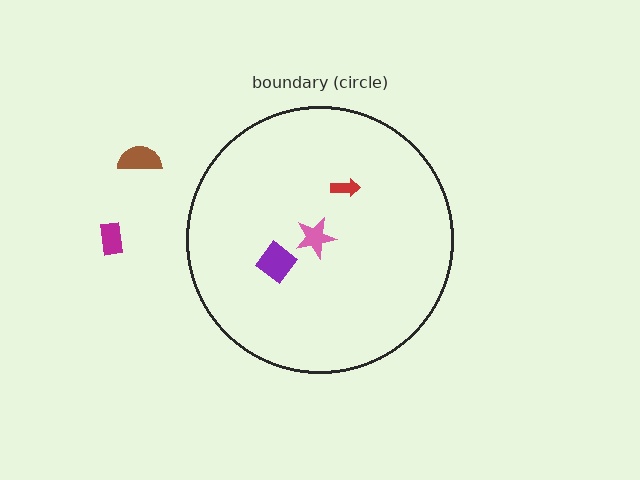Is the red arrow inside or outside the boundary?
Inside.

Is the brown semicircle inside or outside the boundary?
Outside.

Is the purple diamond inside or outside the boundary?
Inside.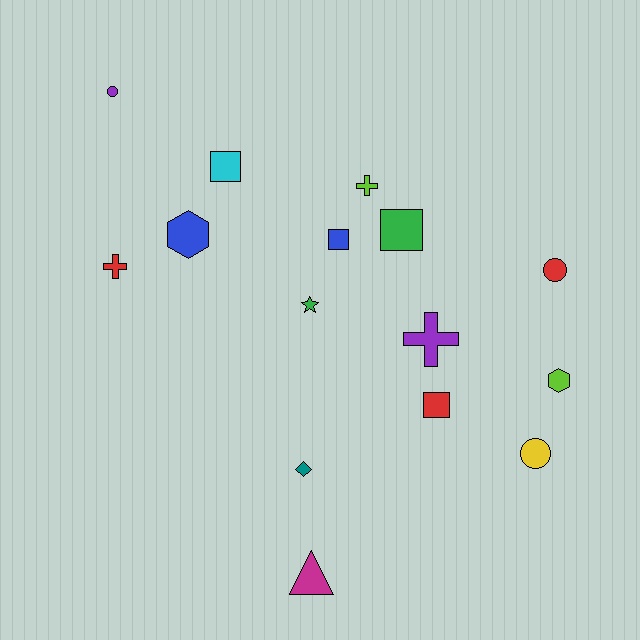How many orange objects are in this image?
There are no orange objects.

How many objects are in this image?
There are 15 objects.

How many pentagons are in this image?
There are no pentagons.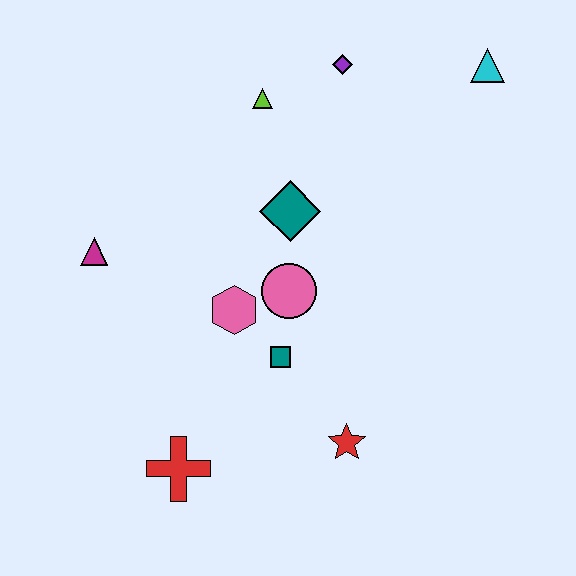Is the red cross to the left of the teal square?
Yes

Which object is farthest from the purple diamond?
The red cross is farthest from the purple diamond.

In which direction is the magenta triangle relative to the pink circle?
The magenta triangle is to the left of the pink circle.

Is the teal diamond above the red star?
Yes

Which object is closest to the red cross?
The teal square is closest to the red cross.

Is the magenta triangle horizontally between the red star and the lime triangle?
No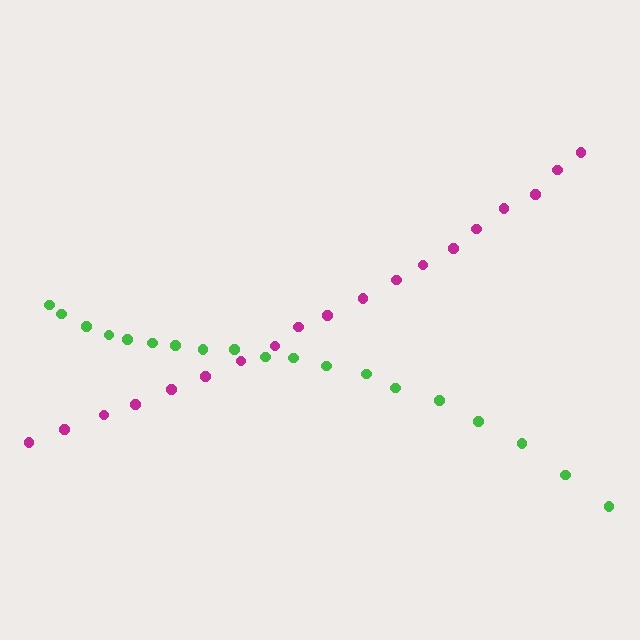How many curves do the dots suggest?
There are 2 distinct paths.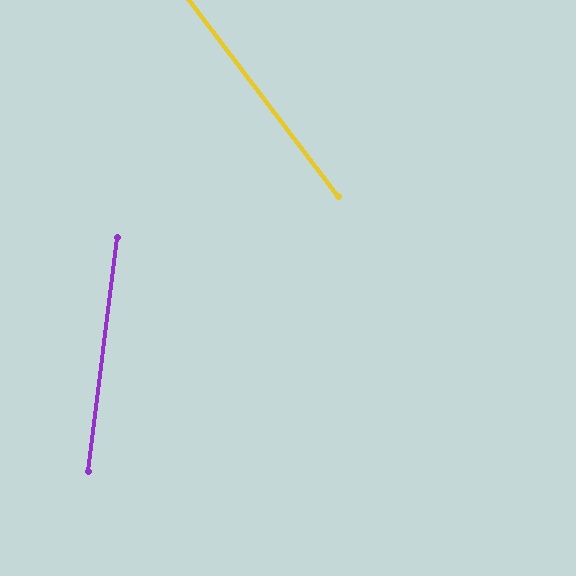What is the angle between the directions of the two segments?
Approximately 44 degrees.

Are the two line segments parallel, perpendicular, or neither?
Neither parallel nor perpendicular — they differ by about 44°.